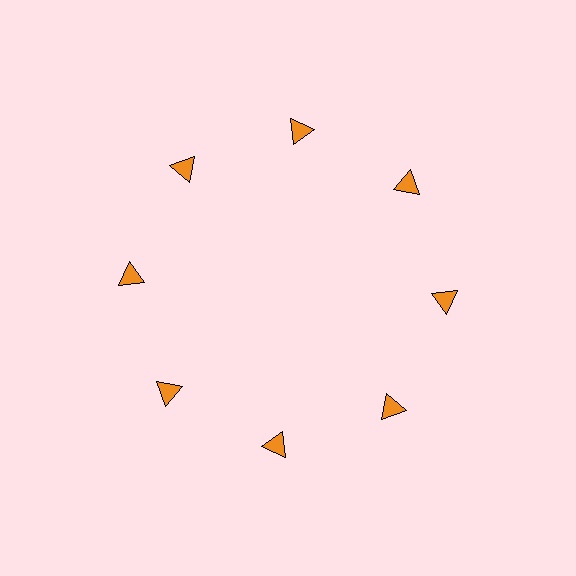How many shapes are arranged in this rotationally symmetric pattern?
There are 8 shapes, arranged in 8 groups of 1.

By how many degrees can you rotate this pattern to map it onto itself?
The pattern maps onto itself every 45 degrees of rotation.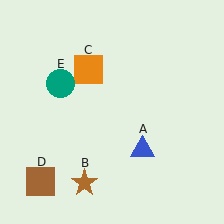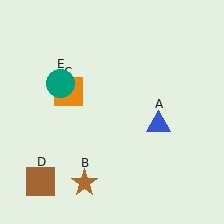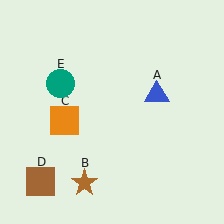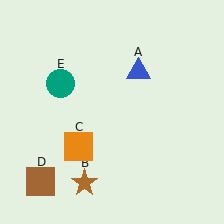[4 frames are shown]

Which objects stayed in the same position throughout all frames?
Brown star (object B) and brown square (object D) and teal circle (object E) remained stationary.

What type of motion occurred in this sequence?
The blue triangle (object A), orange square (object C) rotated counterclockwise around the center of the scene.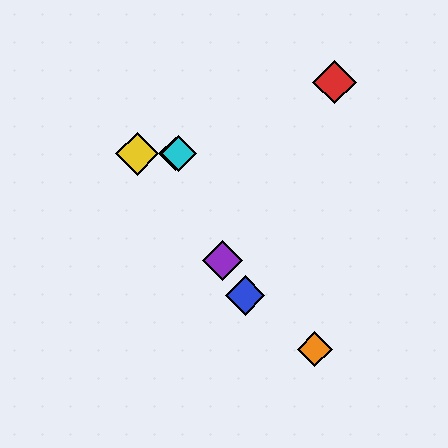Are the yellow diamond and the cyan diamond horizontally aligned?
Yes, both are at y≈154.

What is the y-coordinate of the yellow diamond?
The yellow diamond is at y≈154.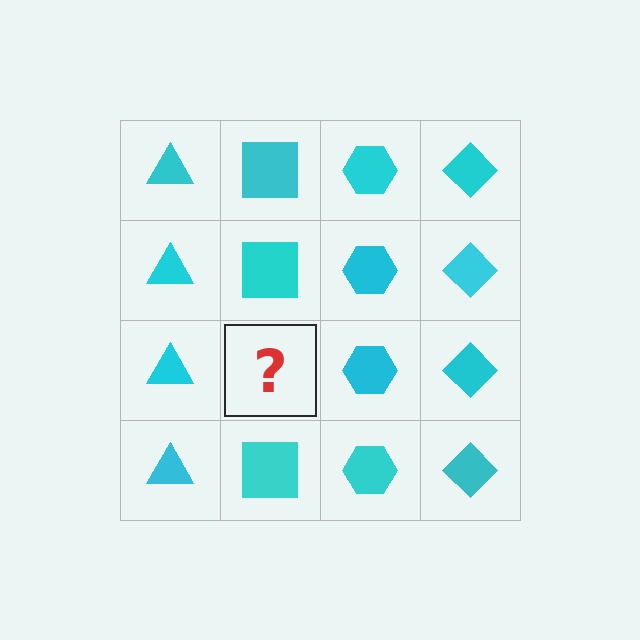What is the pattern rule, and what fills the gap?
The rule is that each column has a consistent shape. The gap should be filled with a cyan square.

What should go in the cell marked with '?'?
The missing cell should contain a cyan square.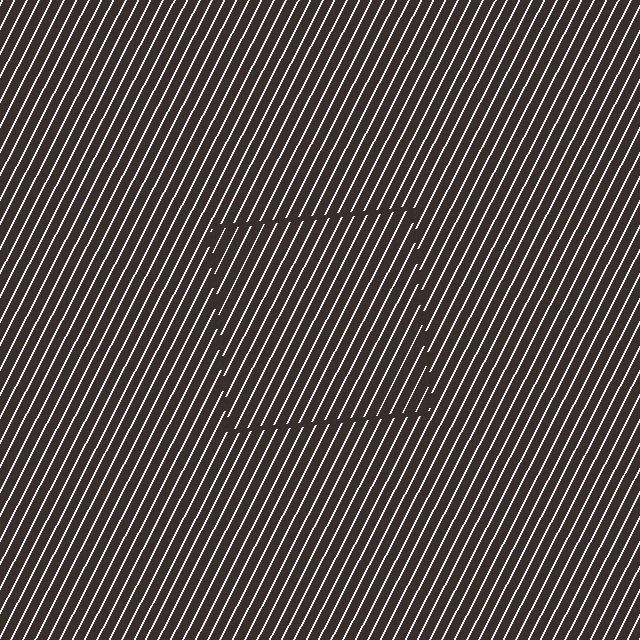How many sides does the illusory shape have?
4 sides — the line-ends trace a square.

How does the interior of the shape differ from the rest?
The interior of the shape contains the same grating, shifted by half a period — the contour is defined by the phase discontinuity where line-ends from the inner and outer gratings abut.